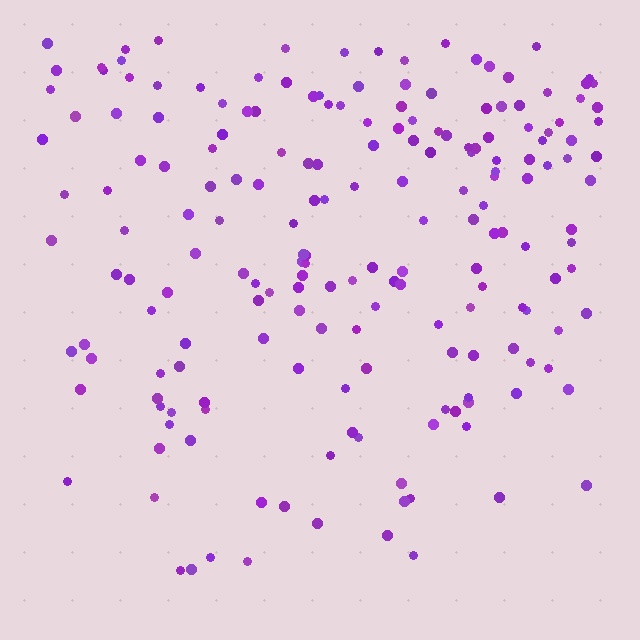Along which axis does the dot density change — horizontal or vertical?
Vertical.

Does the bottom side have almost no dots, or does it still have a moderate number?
Still a moderate number, just noticeably fewer than the top.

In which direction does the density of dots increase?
From bottom to top, with the top side densest.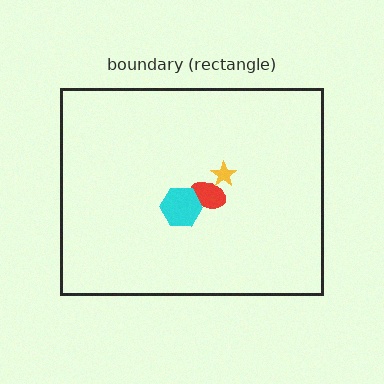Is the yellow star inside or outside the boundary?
Inside.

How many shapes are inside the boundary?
3 inside, 0 outside.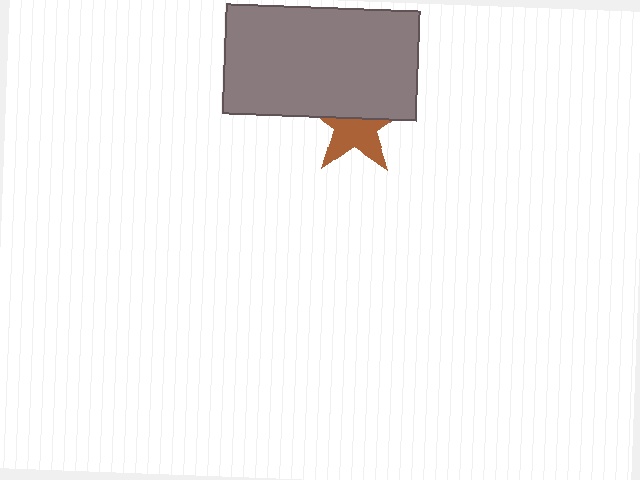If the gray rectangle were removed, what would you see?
You would see the complete brown star.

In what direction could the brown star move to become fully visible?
The brown star could move down. That would shift it out from behind the gray rectangle entirely.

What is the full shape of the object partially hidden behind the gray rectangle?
The partially hidden object is a brown star.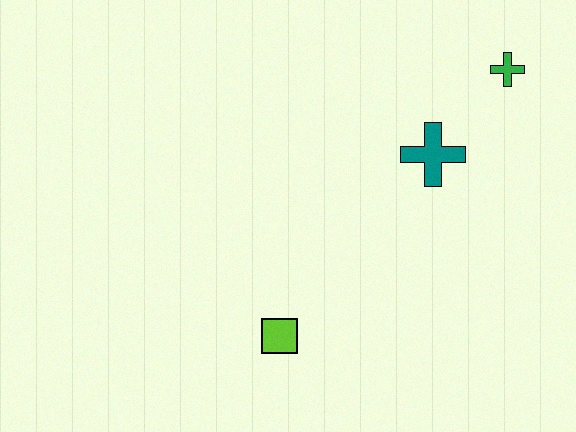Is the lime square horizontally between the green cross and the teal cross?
No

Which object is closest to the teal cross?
The green cross is closest to the teal cross.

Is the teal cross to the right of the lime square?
Yes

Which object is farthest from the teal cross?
The lime square is farthest from the teal cross.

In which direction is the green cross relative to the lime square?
The green cross is above the lime square.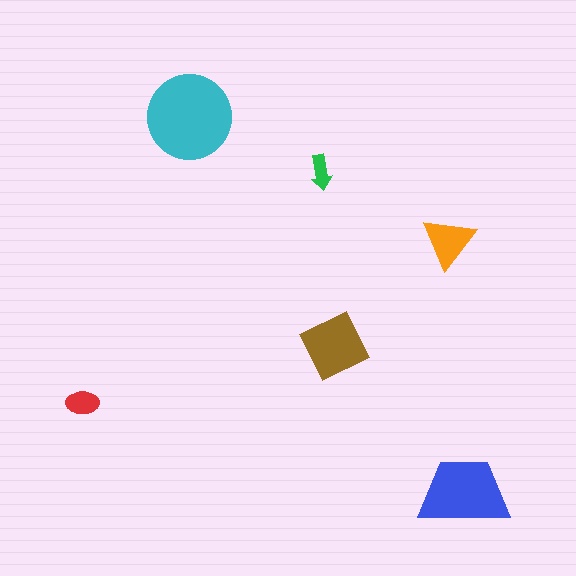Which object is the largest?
The cyan circle.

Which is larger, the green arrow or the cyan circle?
The cyan circle.